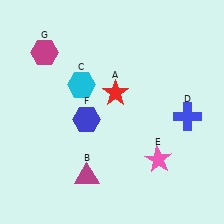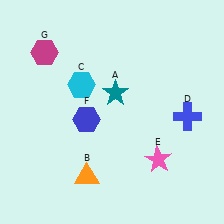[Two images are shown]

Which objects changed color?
A changed from red to teal. B changed from magenta to orange.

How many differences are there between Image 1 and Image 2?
There are 2 differences between the two images.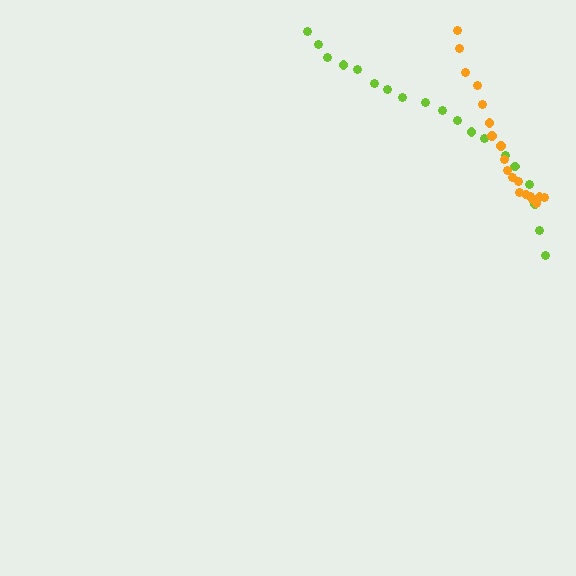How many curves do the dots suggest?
There are 2 distinct paths.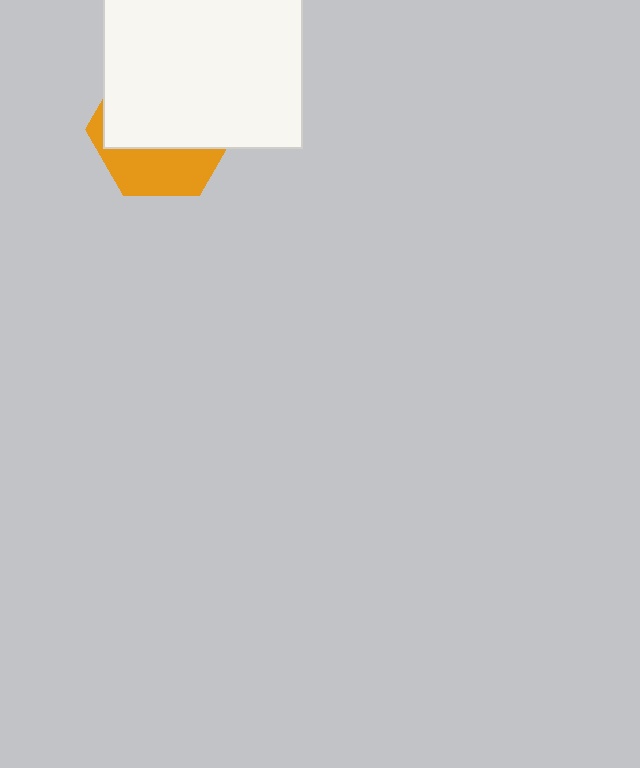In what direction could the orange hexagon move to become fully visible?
The orange hexagon could move down. That would shift it out from behind the white rectangle entirely.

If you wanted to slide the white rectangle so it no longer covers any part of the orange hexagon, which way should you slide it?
Slide it up — that is the most direct way to separate the two shapes.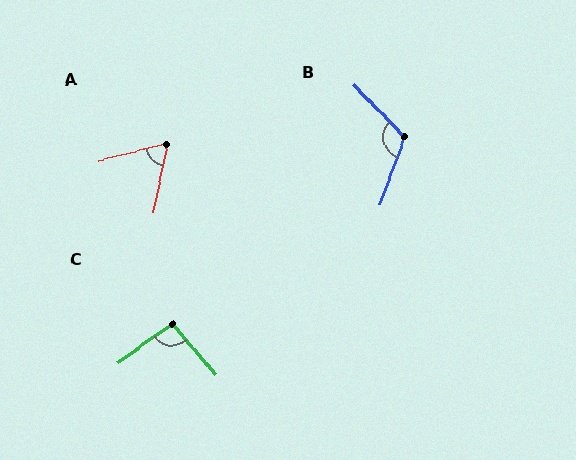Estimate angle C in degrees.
Approximately 95 degrees.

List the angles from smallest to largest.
A (64°), C (95°), B (116°).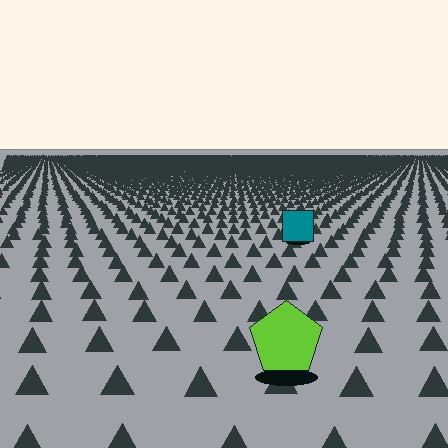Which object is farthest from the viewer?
The teal square is farthest from the viewer. It appears smaller and the ground texture around it is denser.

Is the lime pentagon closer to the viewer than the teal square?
Yes. The lime pentagon is closer — you can tell from the texture gradient: the ground texture is coarser near it.